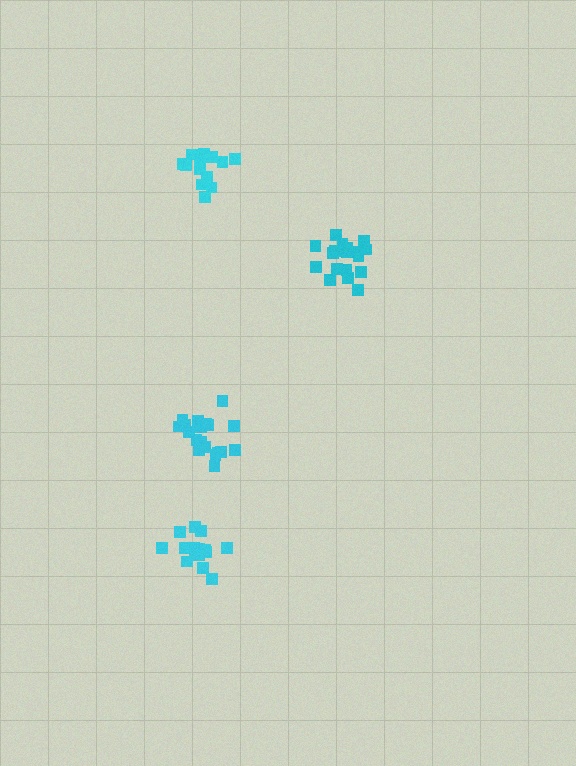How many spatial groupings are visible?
There are 4 spatial groupings.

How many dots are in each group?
Group 1: 15 dots, Group 2: 18 dots, Group 3: 18 dots, Group 4: 20 dots (71 total).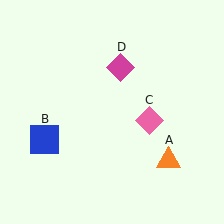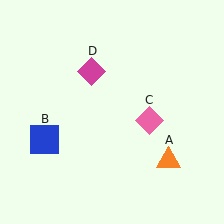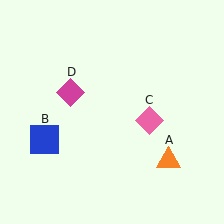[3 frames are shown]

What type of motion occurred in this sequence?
The magenta diamond (object D) rotated counterclockwise around the center of the scene.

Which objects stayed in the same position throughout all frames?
Orange triangle (object A) and blue square (object B) and pink diamond (object C) remained stationary.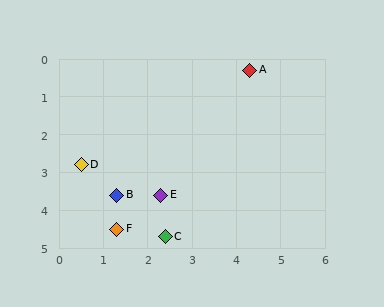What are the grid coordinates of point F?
Point F is at approximately (1.3, 4.5).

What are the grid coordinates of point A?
Point A is at approximately (4.3, 0.3).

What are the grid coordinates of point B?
Point B is at approximately (1.3, 3.6).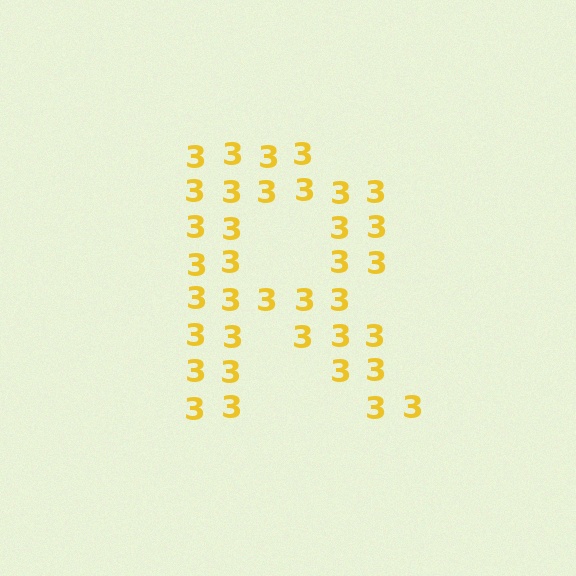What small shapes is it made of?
It is made of small digit 3's.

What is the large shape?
The large shape is the letter R.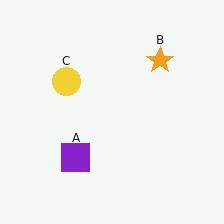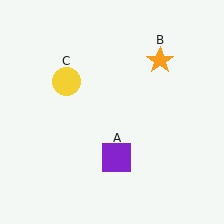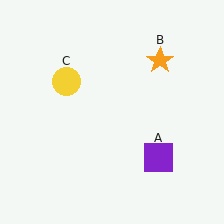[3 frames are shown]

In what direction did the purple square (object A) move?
The purple square (object A) moved right.